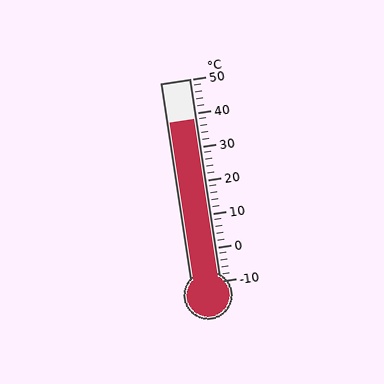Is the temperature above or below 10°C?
The temperature is above 10°C.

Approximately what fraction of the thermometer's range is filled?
The thermometer is filled to approximately 80% of its range.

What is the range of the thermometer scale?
The thermometer scale ranges from -10°C to 50°C.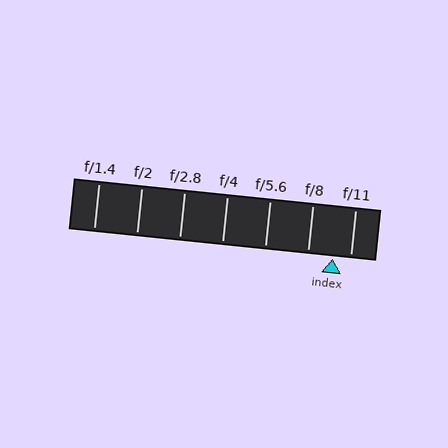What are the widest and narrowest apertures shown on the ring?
The widest aperture shown is f/1.4 and the narrowest is f/11.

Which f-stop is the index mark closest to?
The index mark is closest to f/11.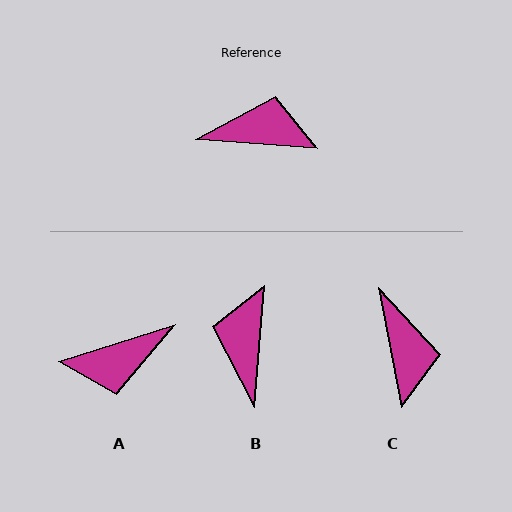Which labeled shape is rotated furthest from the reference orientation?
A, about 158 degrees away.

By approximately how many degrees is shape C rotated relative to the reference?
Approximately 75 degrees clockwise.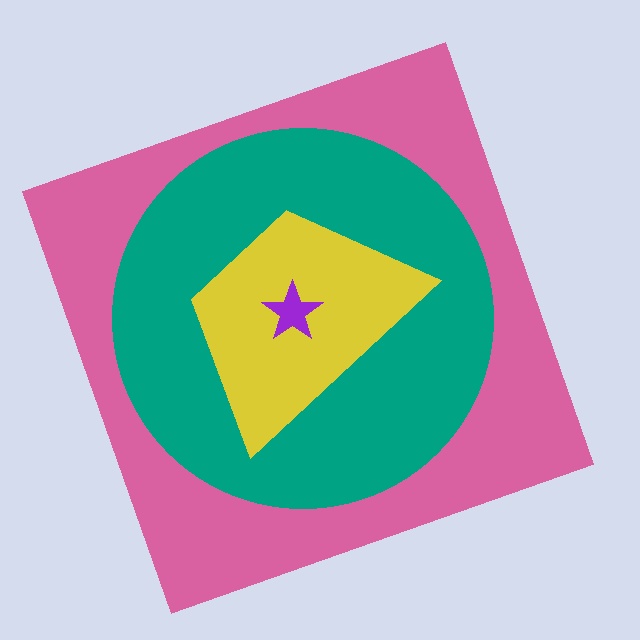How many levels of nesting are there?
4.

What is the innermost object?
The purple star.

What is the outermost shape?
The pink square.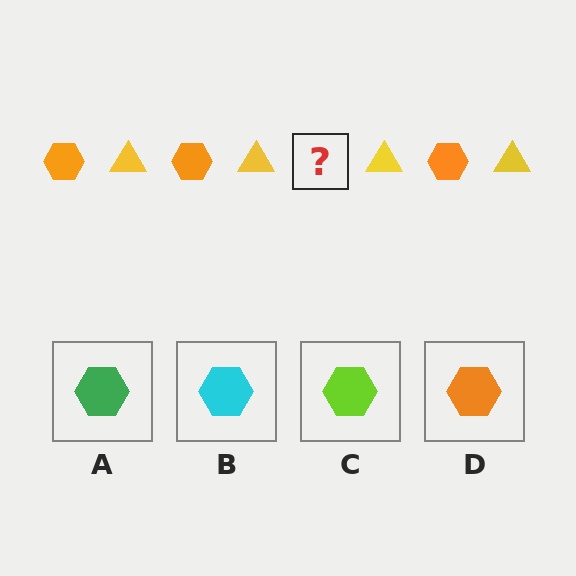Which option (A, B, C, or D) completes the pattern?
D.